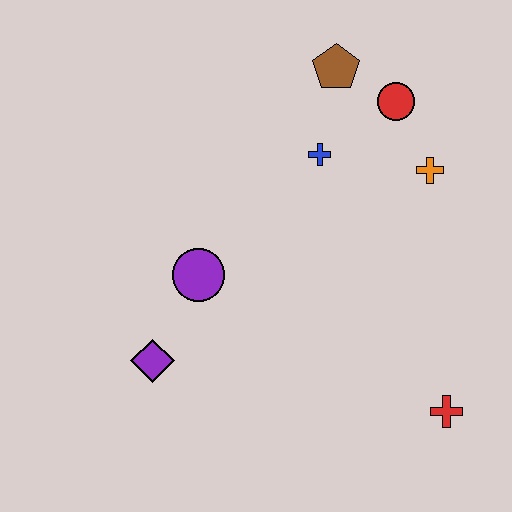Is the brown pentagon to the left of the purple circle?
No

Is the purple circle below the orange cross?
Yes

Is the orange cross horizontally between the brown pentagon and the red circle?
No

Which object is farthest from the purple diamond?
The red circle is farthest from the purple diamond.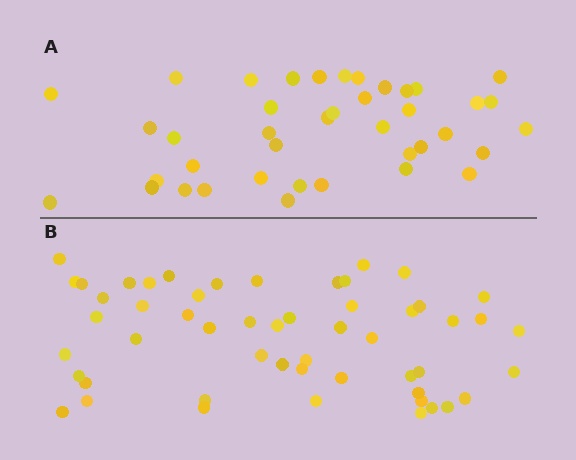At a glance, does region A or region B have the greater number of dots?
Region B (the bottom region) has more dots.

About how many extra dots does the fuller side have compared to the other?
Region B has approximately 15 more dots than region A.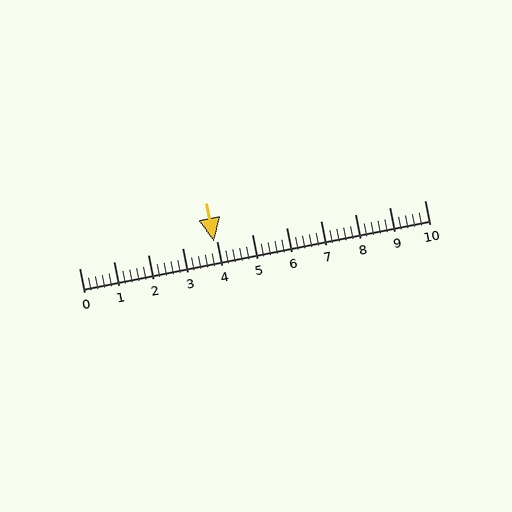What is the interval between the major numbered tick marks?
The major tick marks are spaced 1 units apart.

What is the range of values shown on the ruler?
The ruler shows values from 0 to 10.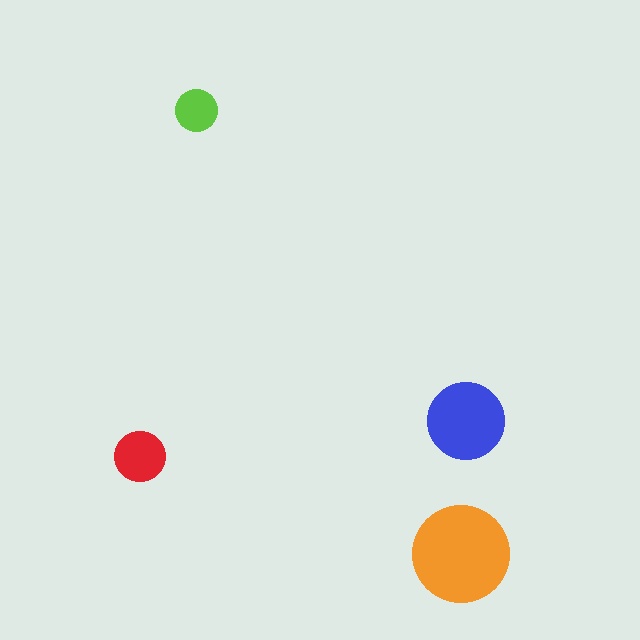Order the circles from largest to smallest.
the orange one, the blue one, the red one, the lime one.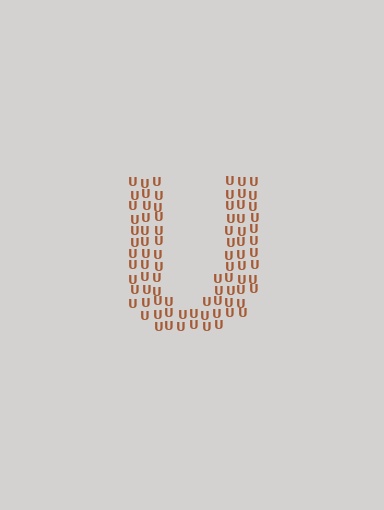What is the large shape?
The large shape is the letter U.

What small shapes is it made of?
It is made of small letter U's.